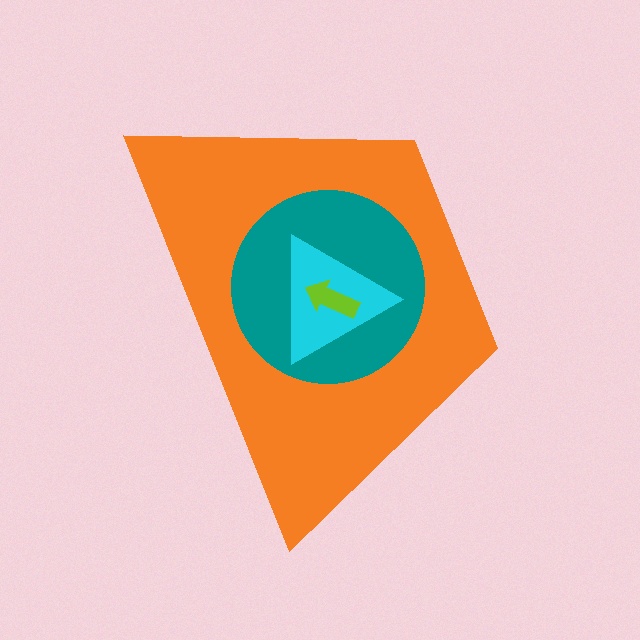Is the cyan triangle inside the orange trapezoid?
Yes.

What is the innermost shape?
The lime arrow.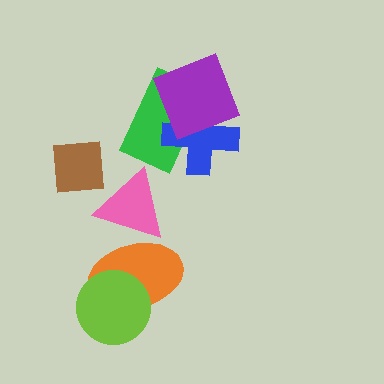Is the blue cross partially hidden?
Yes, it is partially covered by another shape.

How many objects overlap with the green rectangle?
2 objects overlap with the green rectangle.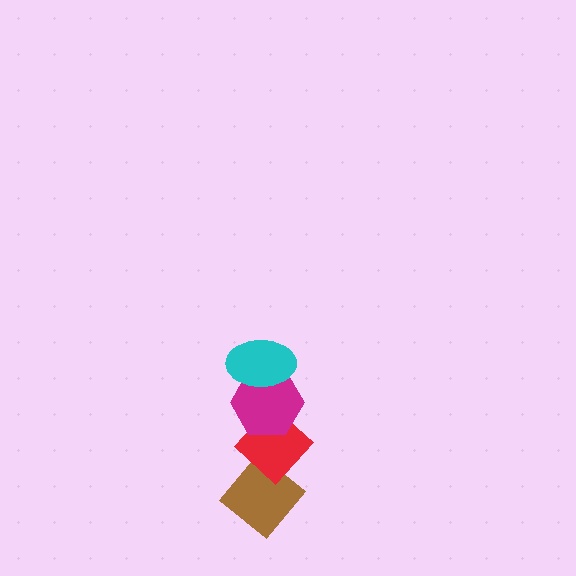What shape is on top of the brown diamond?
The red diamond is on top of the brown diamond.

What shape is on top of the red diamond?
The magenta hexagon is on top of the red diamond.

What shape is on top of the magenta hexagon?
The cyan ellipse is on top of the magenta hexagon.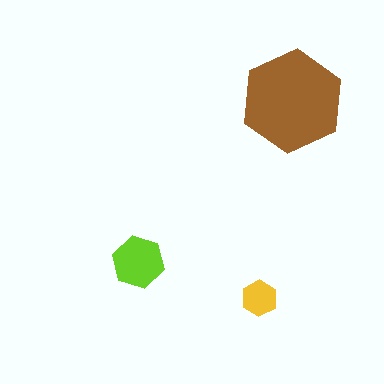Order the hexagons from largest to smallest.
the brown one, the lime one, the yellow one.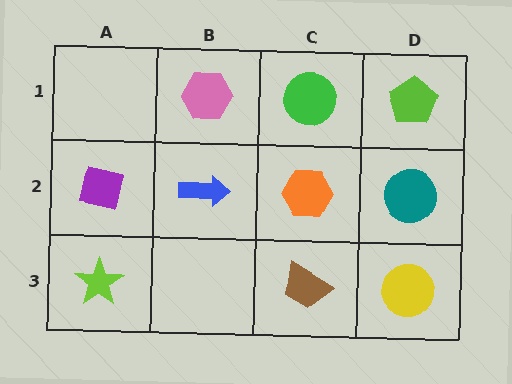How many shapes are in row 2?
4 shapes.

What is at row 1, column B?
A pink hexagon.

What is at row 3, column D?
A yellow circle.